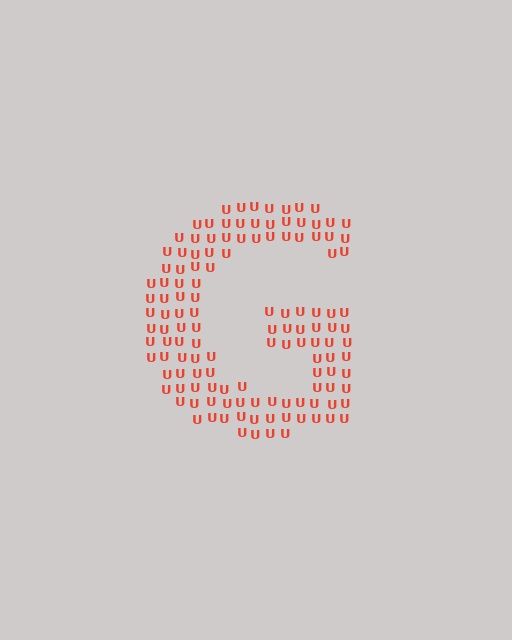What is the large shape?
The large shape is the letter G.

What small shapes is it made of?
It is made of small letter U's.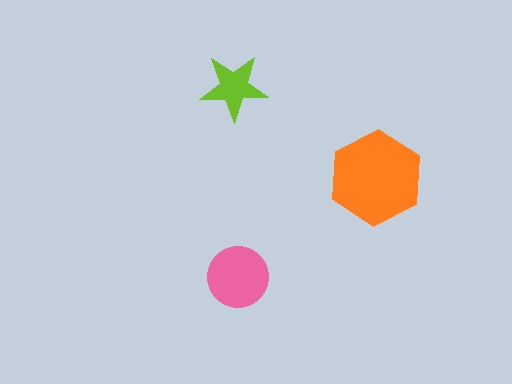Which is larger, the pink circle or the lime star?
The pink circle.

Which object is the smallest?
The lime star.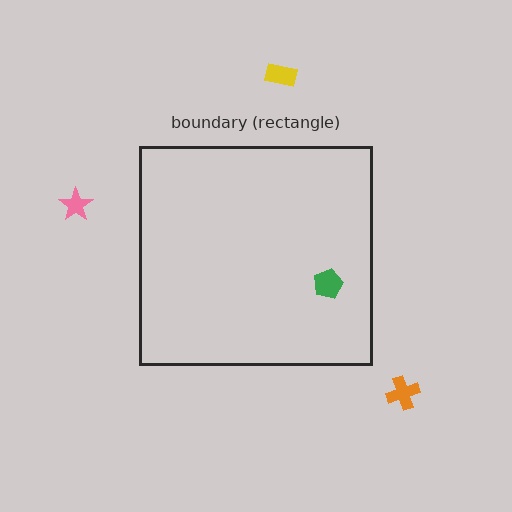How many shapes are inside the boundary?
1 inside, 3 outside.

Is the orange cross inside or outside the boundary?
Outside.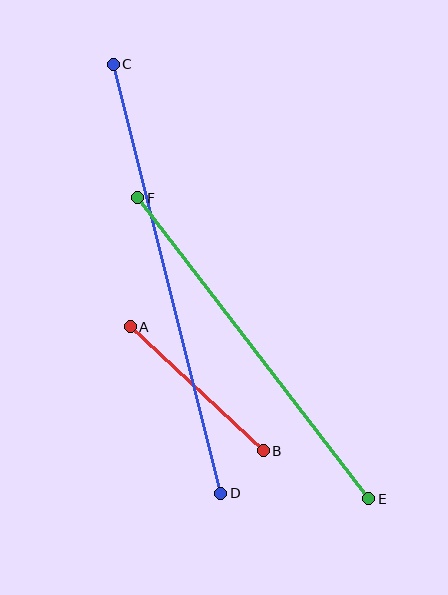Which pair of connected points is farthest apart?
Points C and D are farthest apart.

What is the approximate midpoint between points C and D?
The midpoint is at approximately (167, 279) pixels.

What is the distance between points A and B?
The distance is approximately 182 pixels.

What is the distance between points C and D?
The distance is approximately 442 pixels.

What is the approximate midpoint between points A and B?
The midpoint is at approximately (197, 389) pixels.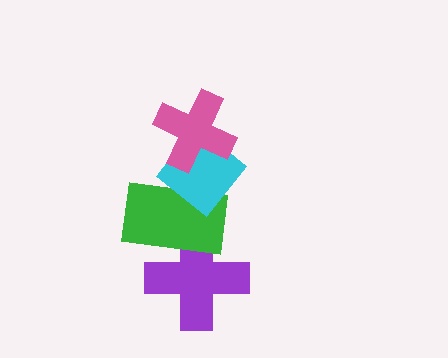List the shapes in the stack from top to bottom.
From top to bottom: the pink cross, the cyan diamond, the green rectangle, the purple cross.